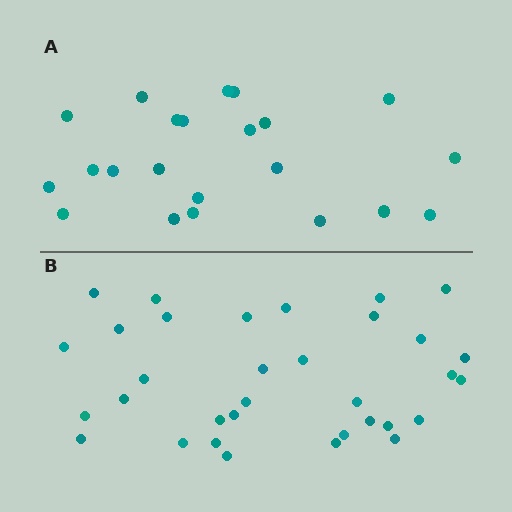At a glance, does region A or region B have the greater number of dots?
Region B (the bottom region) has more dots.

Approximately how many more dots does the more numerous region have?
Region B has roughly 12 or so more dots than region A.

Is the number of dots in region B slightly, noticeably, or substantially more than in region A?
Region B has substantially more. The ratio is roughly 1.5 to 1.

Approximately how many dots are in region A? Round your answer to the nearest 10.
About 20 dots. (The exact count is 22, which rounds to 20.)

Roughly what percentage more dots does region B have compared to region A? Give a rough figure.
About 50% more.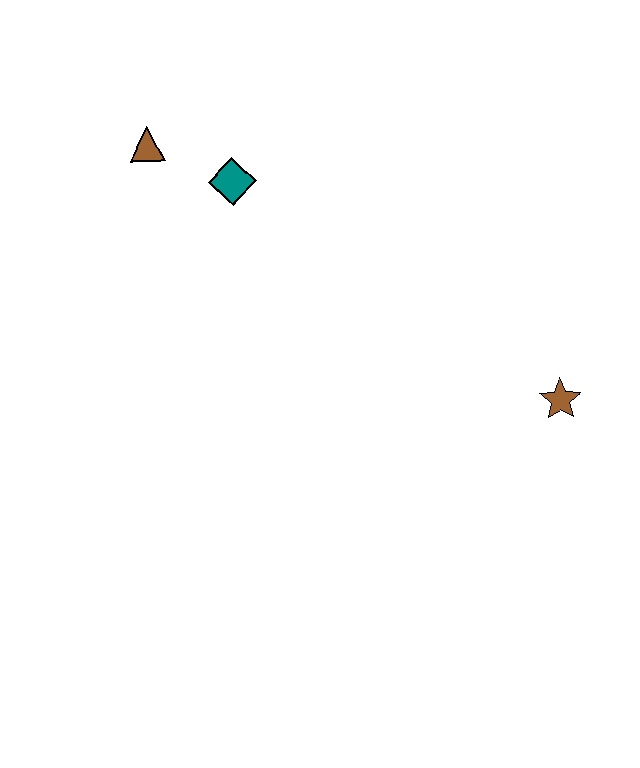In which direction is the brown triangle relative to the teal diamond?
The brown triangle is to the left of the teal diamond.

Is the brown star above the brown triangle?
No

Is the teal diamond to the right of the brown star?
No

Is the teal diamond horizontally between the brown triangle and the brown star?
Yes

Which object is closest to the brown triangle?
The teal diamond is closest to the brown triangle.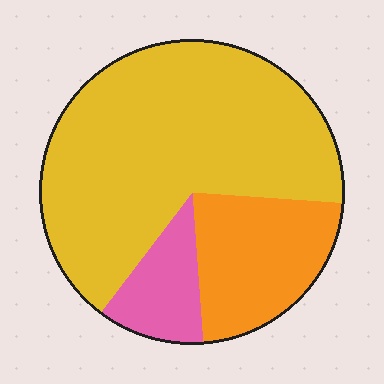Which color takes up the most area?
Yellow, at roughly 65%.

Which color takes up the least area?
Pink, at roughly 10%.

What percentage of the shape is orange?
Orange takes up about one quarter (1/4) of the shape.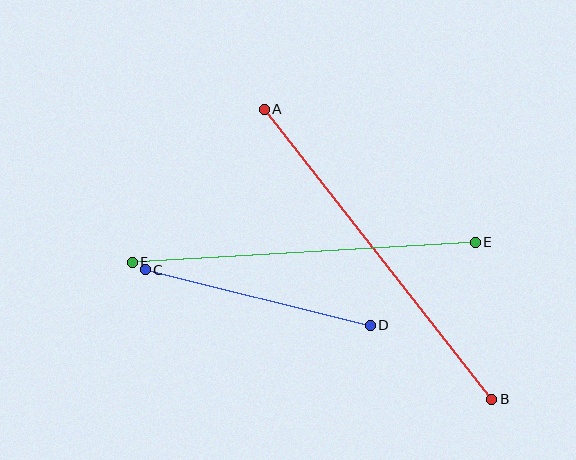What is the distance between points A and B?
The distance is approximately 368 pixels.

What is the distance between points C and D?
The distance is approximately 232 pixels.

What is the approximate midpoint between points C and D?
The midpoint is at approximately (258, 298) pixels.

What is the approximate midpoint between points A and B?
The midpoint is at approximately (378, 254) pixels.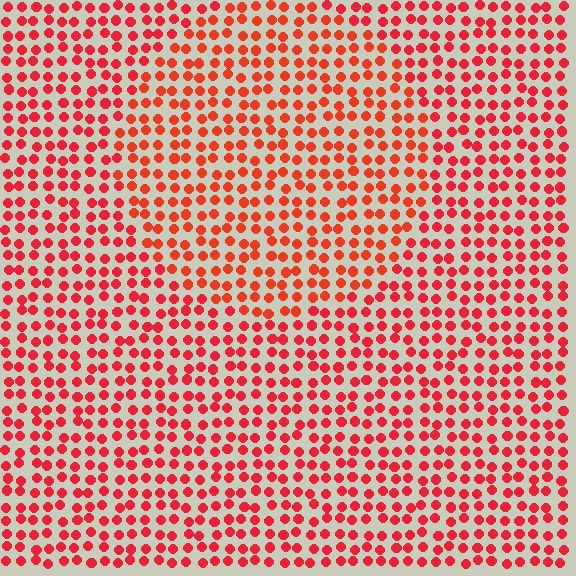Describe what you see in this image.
The image is filled with small red elements in a uniform arrangement. A circle-shaped region is visible where the elements are tinted to a slightly different hue, forming a subtle color boundary.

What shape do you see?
I see a circle.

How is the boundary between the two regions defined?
The boundary is defined purely by a slight shift in hue (about 14 degrees). Spacing, size, and orientation are identical on both sides.